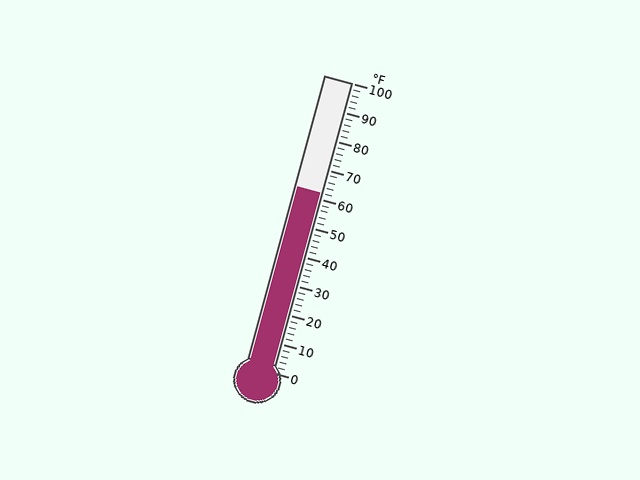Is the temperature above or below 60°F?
The temperature is above 60°F.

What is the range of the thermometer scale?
The thermometer scale ranges from 0°F to 100°F.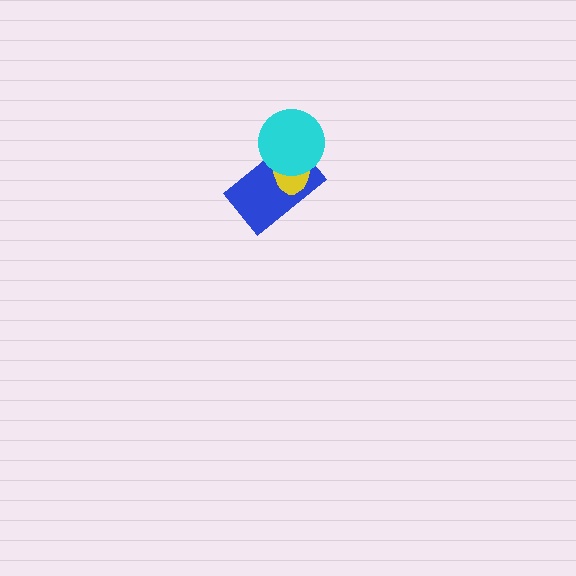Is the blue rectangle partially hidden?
Yes, it is partially covered by another shape.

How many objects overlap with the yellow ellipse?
2 objects overlap with the yellow ellipse.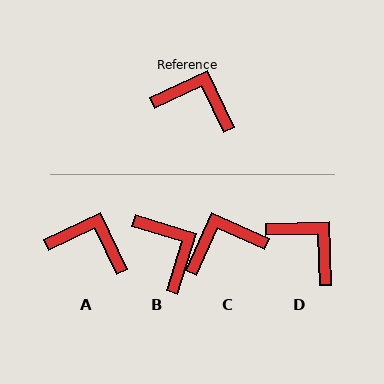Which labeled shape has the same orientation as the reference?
A.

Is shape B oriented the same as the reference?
No, it is off by about 42 degrees.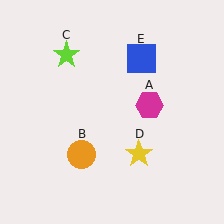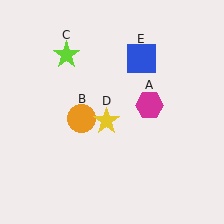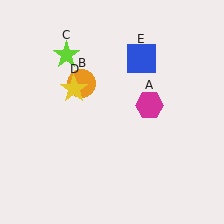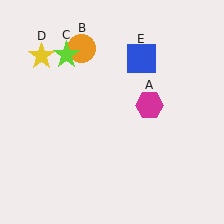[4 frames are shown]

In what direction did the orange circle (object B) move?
The orange circle (object B) moved up.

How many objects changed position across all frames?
2 objects changed position: orange circle (object B), yellow star (object D).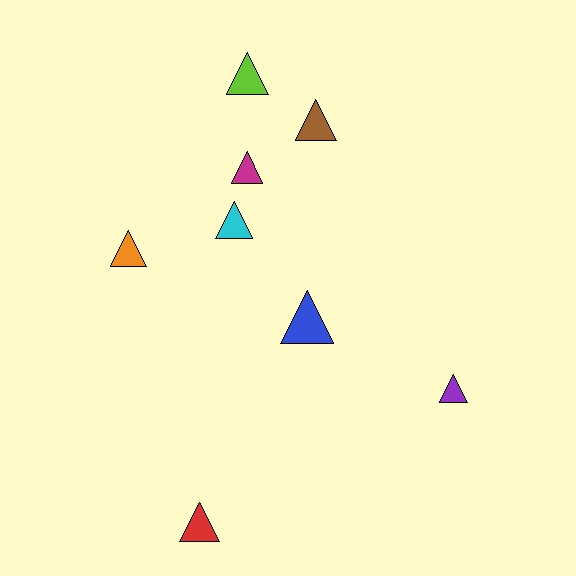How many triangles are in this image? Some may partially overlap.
There are 8 triangles.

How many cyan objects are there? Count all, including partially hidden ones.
There is 1 cyan object.